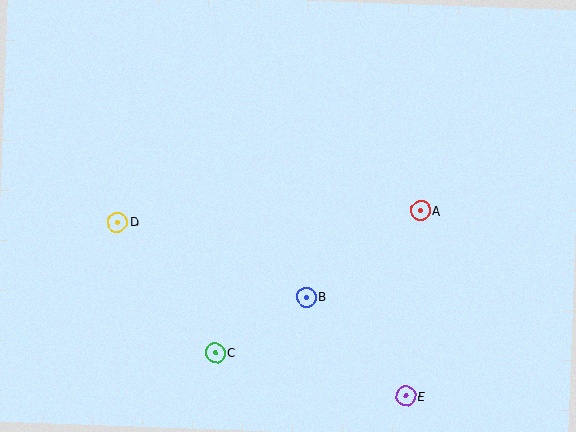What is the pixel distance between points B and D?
The distance between B and D is 203 pixels.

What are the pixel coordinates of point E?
Point E is at (406, 396).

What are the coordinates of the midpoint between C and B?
The midpoint between C and B is at (261, 325).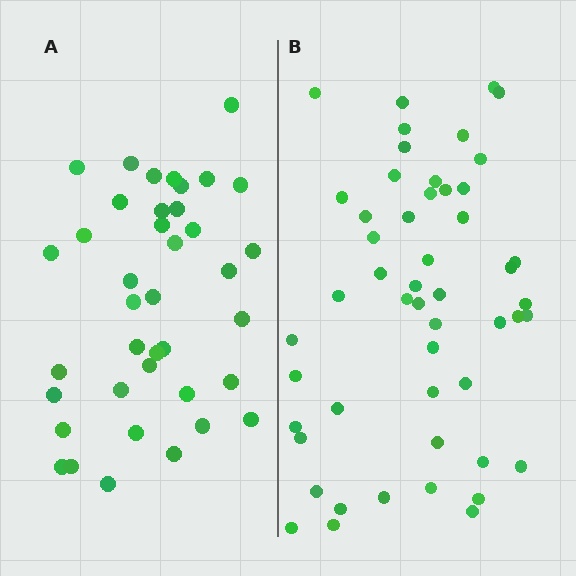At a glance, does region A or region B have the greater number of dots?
Region B (the right region) has more dots.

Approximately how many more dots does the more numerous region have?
Region B has roughly 12 or so more dots than region A.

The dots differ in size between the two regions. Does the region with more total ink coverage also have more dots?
No. Region A has more total ink coverage because its dots are larger, but region B actually contains more individual dots. Total area can be misleading — the number of items is what matters here.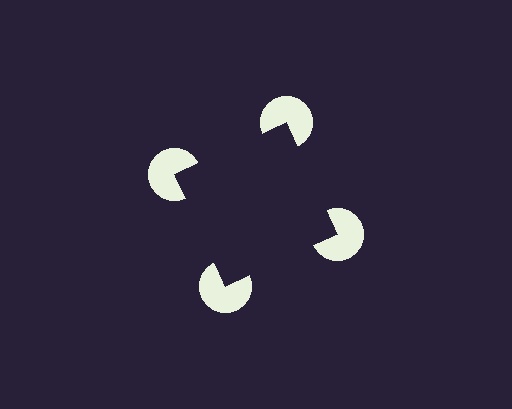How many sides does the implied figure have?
4 sides.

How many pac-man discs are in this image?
There are 4 — one at each vertex of the illusory square.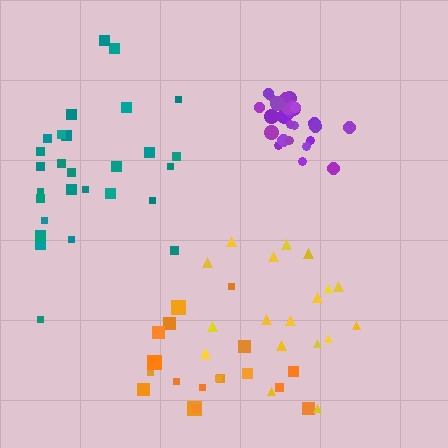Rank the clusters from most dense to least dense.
purple, orange, teal, yellow.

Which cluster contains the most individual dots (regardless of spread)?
Teal (29).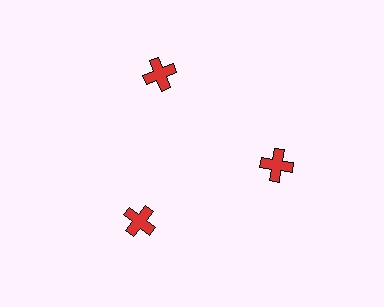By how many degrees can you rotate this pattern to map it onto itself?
The pattern maps onto itself every 120 degrees of rotation.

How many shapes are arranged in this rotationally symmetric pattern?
There are 3 shapes, arranged in 3 groups of 1.